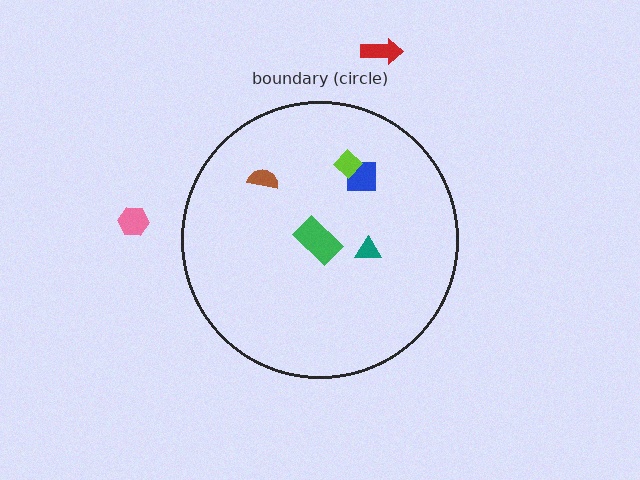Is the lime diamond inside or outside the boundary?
Inside.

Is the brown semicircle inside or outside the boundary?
Inside.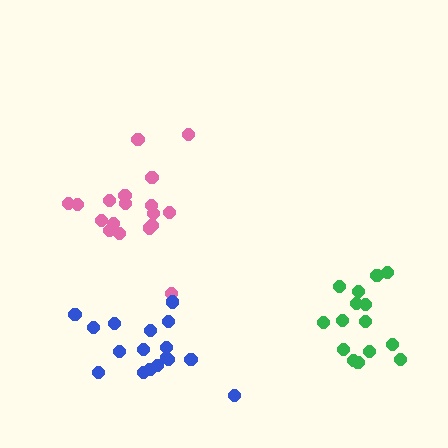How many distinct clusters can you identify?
There are 3 distinct clusters.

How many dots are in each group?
Group 1: 18 dots, Group 2: 15 dots, Group 3: 17 dots (50 total).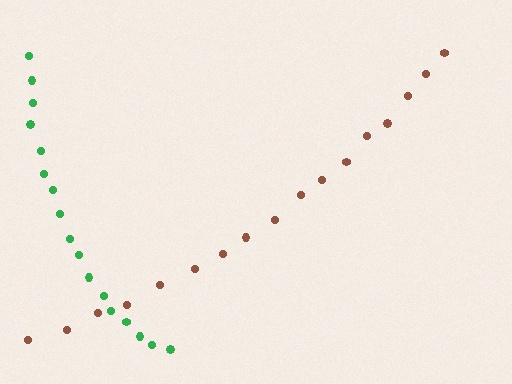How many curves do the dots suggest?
There are 2 distinct paths.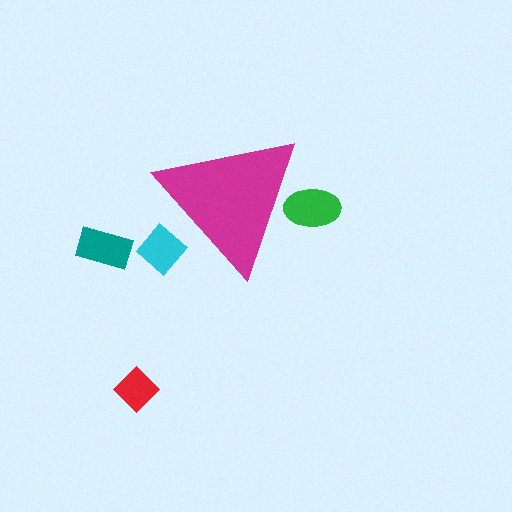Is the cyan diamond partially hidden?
Yes, the cyan diamond is partially hidden behind the magenta triangle.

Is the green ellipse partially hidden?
Yes, the green ellipse is partially hidden behind the magenta triangle.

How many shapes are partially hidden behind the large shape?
2 shapes are partially hidden.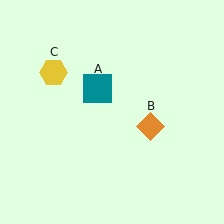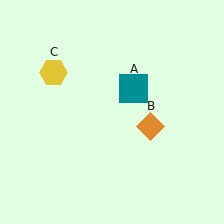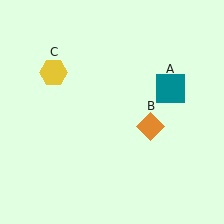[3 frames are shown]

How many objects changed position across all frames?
1 object changed position: teal square (object A).